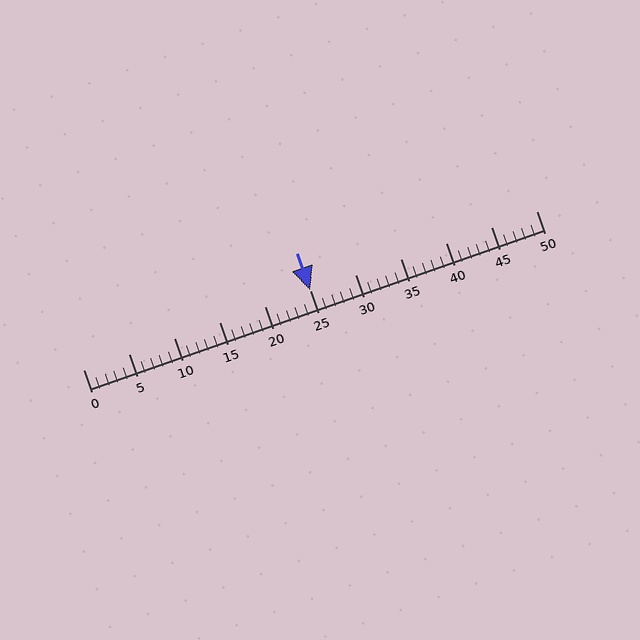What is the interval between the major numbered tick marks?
The major tick marks are spaced 5 units apart.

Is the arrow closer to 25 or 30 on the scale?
The arrow is closer to 25.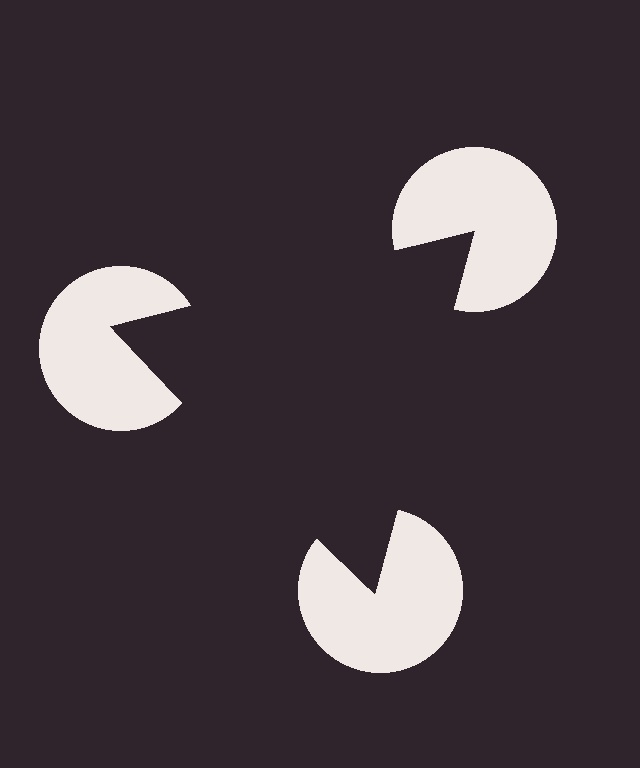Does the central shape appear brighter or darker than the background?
It typically appears slightly darker than the background, even though no actual brightness change is drawn.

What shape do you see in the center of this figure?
An illusory triangle — its edges are inferred from the aligned wedge cuts in the pac-man discs, not physically drawn.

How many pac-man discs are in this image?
There are 3 — one at each vertex of the illusory triangle.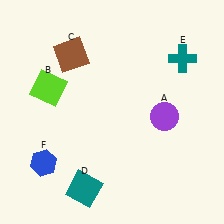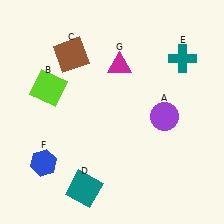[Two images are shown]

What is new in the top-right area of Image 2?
A magenta triangle (G) was added in the top-right area of Image 2.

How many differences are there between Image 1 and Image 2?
There is 1 difference between the two images.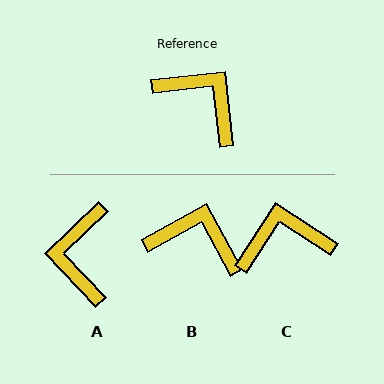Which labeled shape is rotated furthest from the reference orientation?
A, about 127 degrees away.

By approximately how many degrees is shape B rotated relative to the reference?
Approximately 23 degrees counter-clockwise.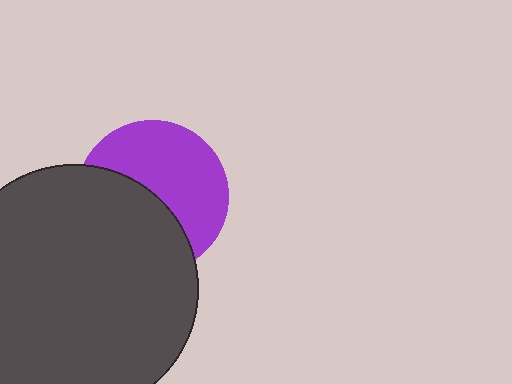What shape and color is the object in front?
The object in front is a dark gray circle.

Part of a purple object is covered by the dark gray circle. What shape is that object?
It is a circle.